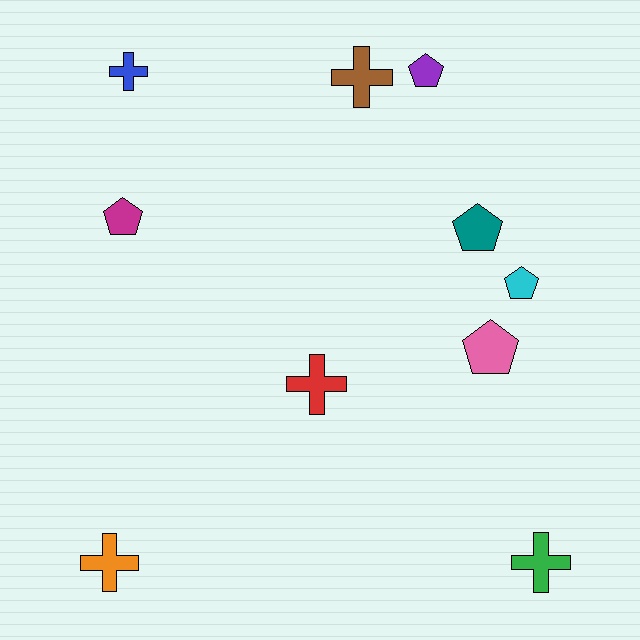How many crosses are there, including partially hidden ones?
There are 5 crosses.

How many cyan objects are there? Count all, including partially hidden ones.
There is 1 cyan object.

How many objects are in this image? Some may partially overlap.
There are 10 objects.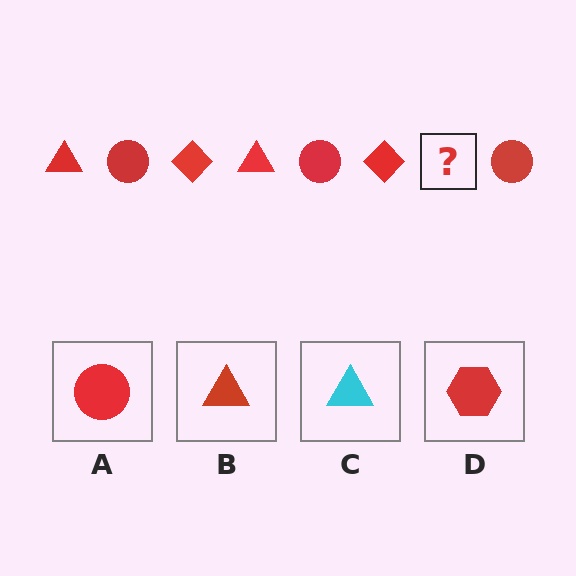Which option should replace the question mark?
Option B.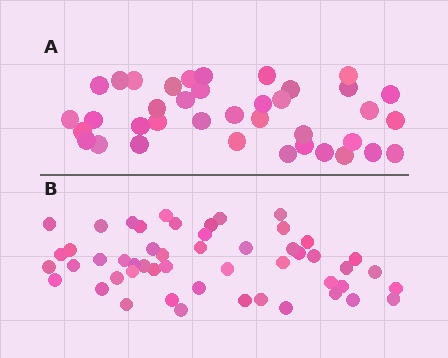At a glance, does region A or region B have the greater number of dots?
Region B (the bottom region) has more dots.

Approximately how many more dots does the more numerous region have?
Region B has approximately 15 more dots than region A.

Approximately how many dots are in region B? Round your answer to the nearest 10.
About 50 dots. (The exact count is 51, which rounds to 50.)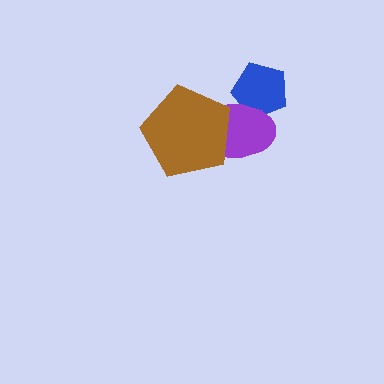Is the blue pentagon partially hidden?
Yes, it is partially covered by another shape.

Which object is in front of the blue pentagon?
The purple ellipse is in front of the blue pentagon.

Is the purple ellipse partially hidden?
Yes, it is partially covered by another shape.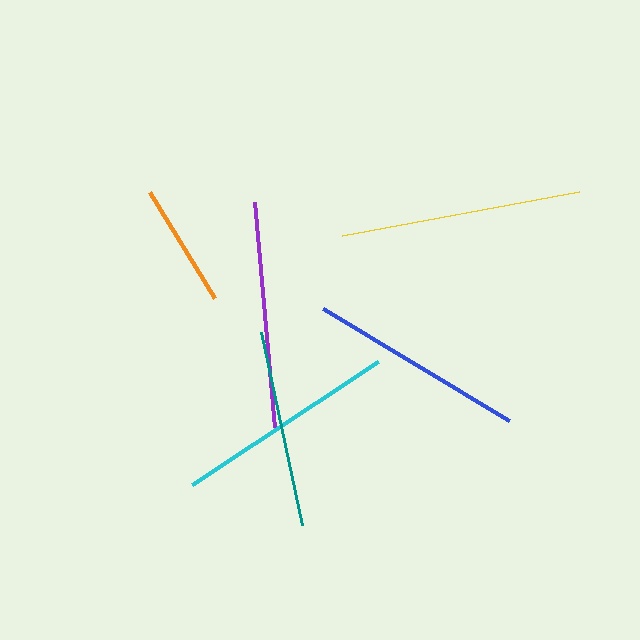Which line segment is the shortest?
The orange line is the shortest at approximately 124 pixels.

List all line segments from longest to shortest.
From longest to shortest: yellow, purple, cyan, blue, teal, orange.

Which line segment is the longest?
The yellow line is the longest at approximately 241 pixels.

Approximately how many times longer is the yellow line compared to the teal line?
The yellow line is approximately 1.2 times the length of the teal line.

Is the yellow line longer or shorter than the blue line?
The yellow line is longer than the blue line.